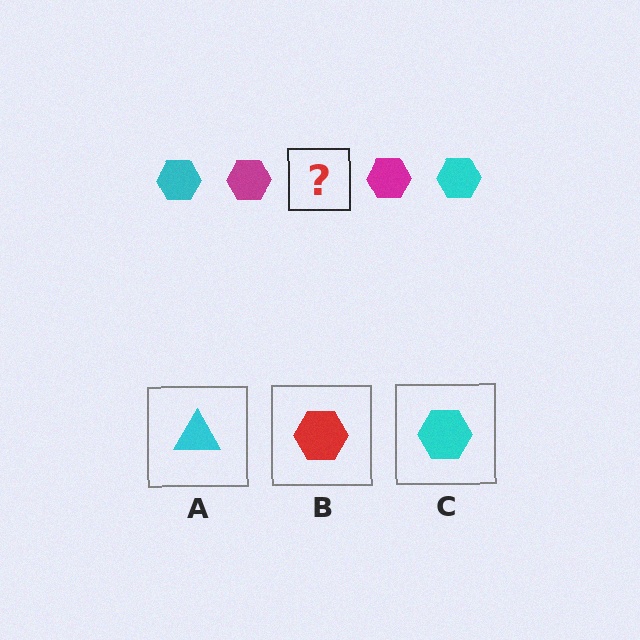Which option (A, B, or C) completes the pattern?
C.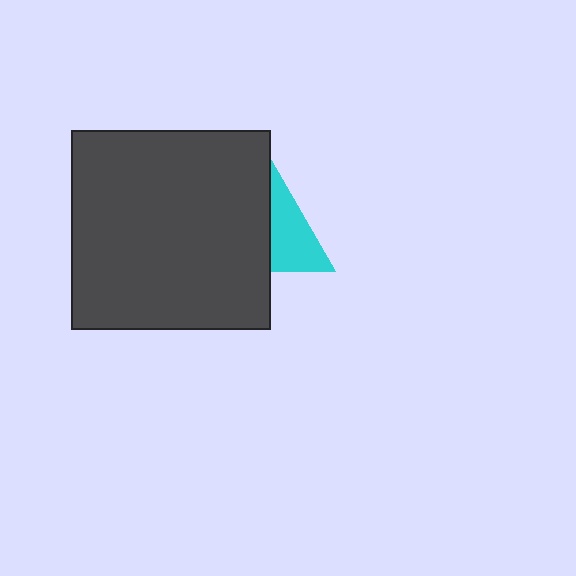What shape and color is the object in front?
The object in front is a dark gray square.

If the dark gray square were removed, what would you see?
You would see the complete cyan triangle.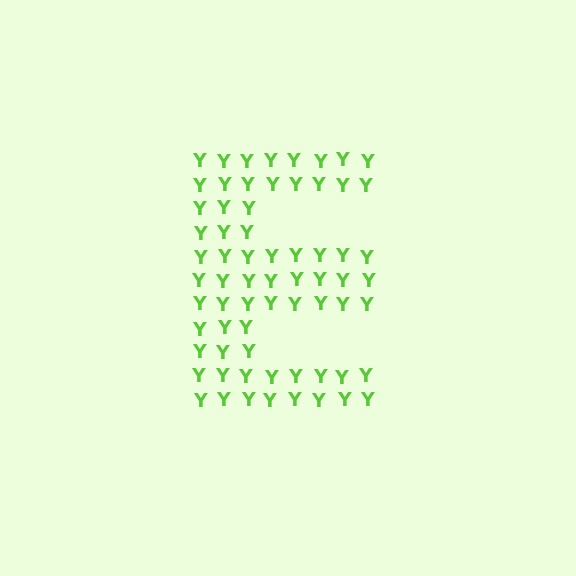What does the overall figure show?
The overall figure shows the letter E.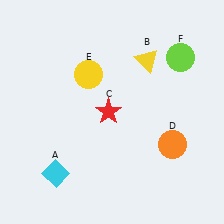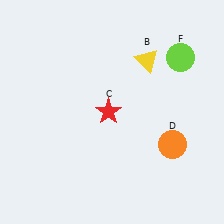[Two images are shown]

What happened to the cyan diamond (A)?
The cyan diamond (A) was removed in Image 2. It was in the bottom-left area of Image 1.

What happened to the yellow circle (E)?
The yellow circle (E) was removed in Image 2. It was in the top-left area of Image 1.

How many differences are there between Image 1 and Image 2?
There are 2 differences between the two images.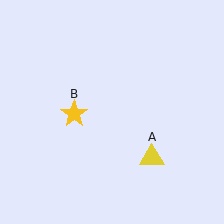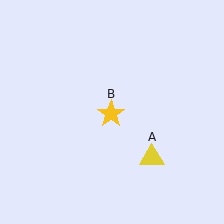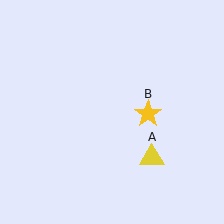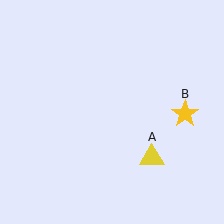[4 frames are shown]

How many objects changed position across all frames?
1 object changed position: yellow star (object B).